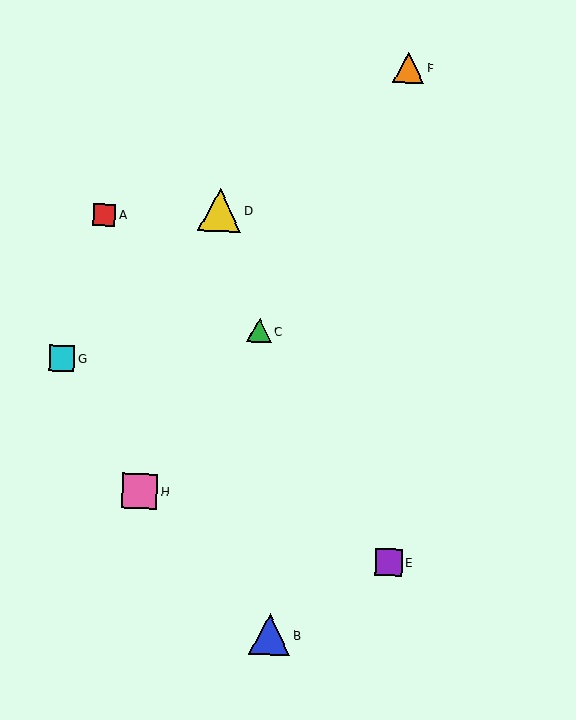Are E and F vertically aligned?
Yes, both are at x≈389.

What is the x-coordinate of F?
Object F is at x≈409.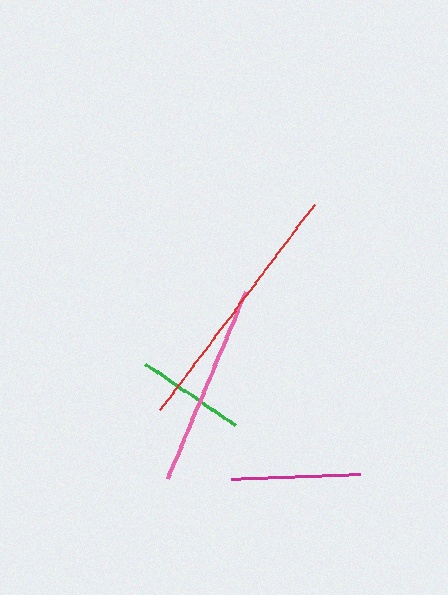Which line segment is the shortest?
The green line is the shortest at approximately 107 pixels.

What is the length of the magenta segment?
The magenta segment is approximately 128 pixels long.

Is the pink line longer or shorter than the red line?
The red line is longer than the pink line.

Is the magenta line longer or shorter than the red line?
The red line is longer than the magenta line.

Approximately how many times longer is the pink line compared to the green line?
The pink line is approximately 1.9 times the length of the green line.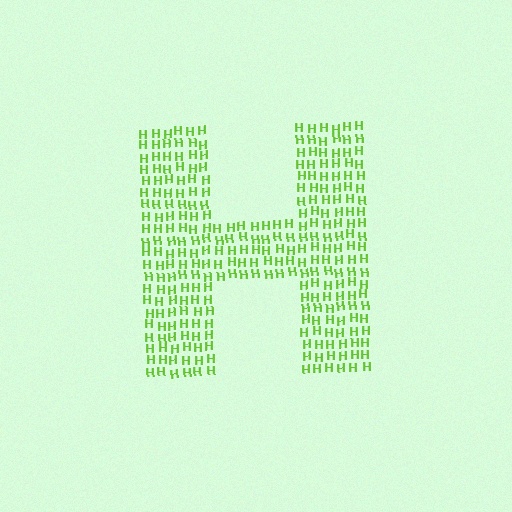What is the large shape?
The large shape is the letter H.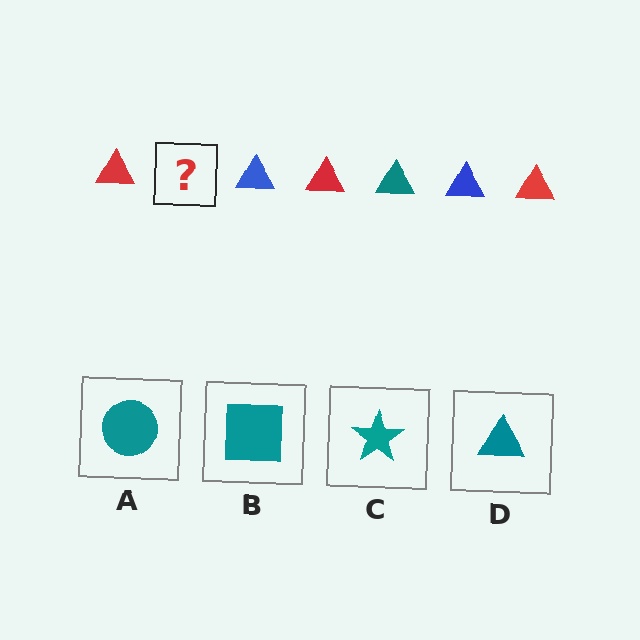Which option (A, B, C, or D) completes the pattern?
D.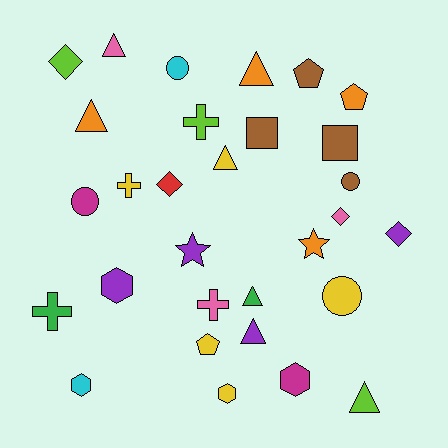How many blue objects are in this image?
There are no blue objects.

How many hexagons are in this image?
There are 4 hexagons.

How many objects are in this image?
There are 30 objects.